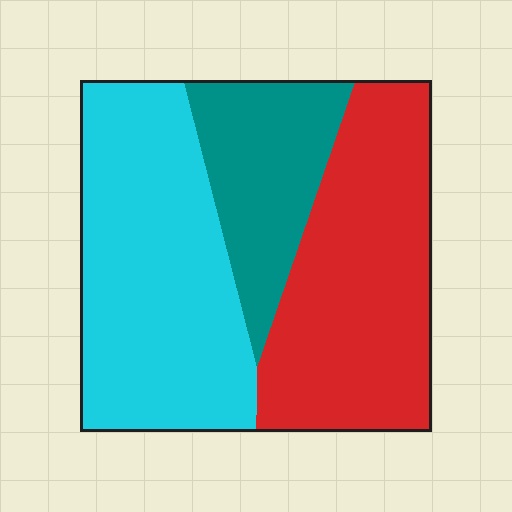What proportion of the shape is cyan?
Cyan covers roughly 40% of the shape.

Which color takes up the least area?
Teal, at roughly 20%.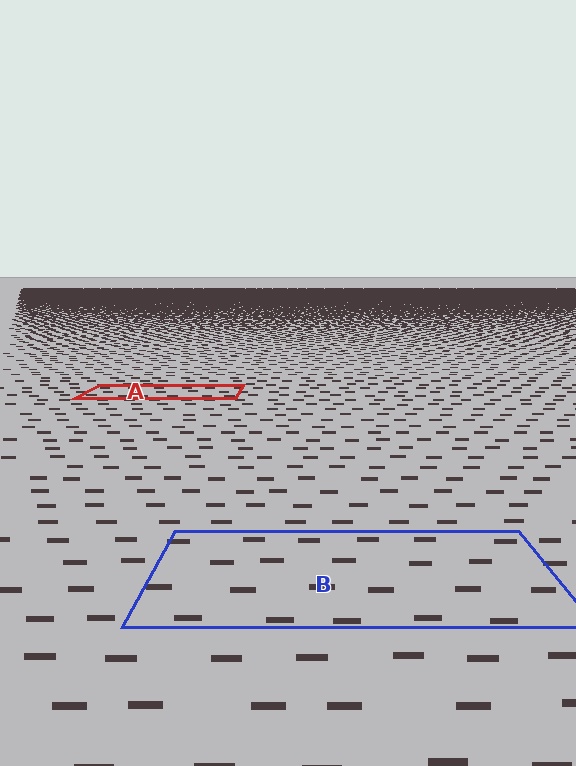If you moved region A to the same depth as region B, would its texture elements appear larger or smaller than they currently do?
They would appear larger. At a closer depth, the same texture elements are projected at a bigger on-screen size.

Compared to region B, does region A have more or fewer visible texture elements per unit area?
Region A has more texture elements per unit area — they are packed more densely because it is farther away.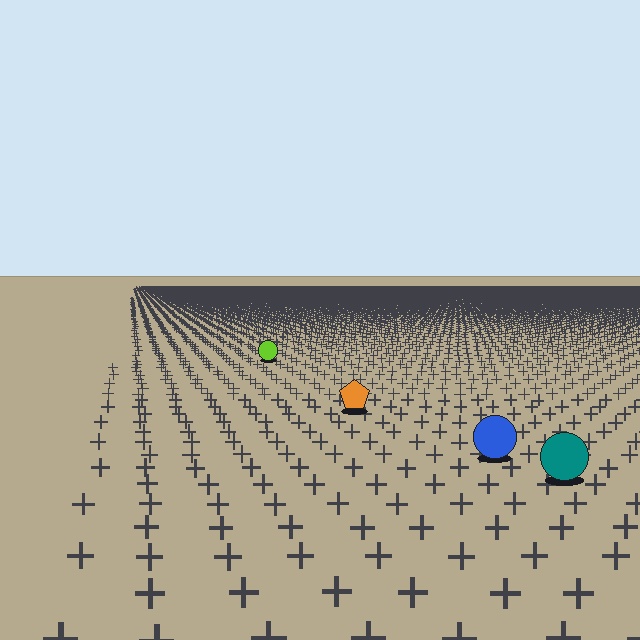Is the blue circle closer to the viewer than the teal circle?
No. The teal circle is closer — you can tell from the texture gradient: the ground texture is coarser near it.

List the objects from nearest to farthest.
From nearest to farthest: the teal circle, the blue circle, the orange pentagon, the lime circle.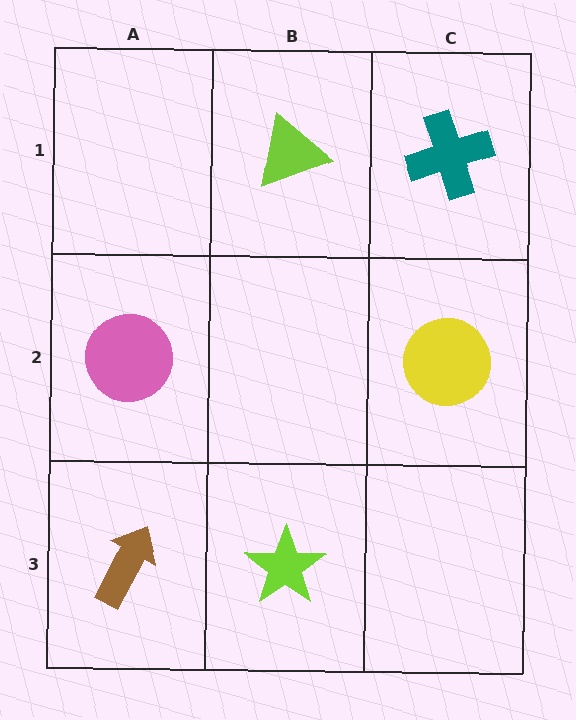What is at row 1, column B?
A lime triangle.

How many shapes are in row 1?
2 shapes.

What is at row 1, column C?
A teal cross.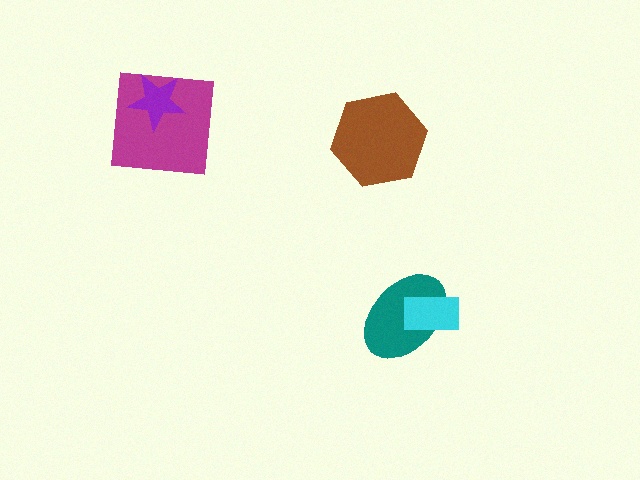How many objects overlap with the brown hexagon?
0 objects overlap with the brown hexagon.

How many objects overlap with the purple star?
1 object overlaps with the purple star.